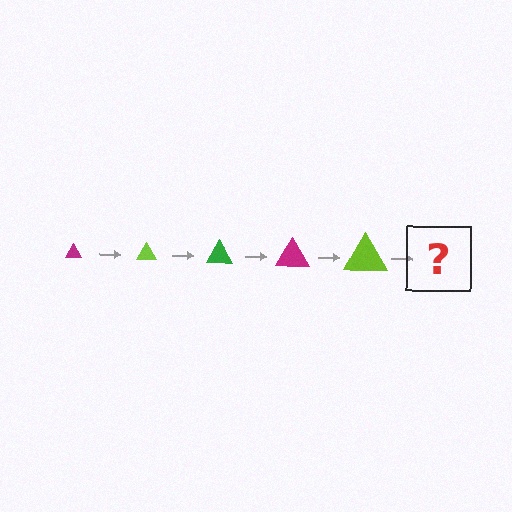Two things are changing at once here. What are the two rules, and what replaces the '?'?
The two rules are that the triangle grows larger each step and the color cycles through magenta, lime, and green. The '?' should be a green triangle, larger than the previous one.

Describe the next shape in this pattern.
It should be a green triangle, larger than the previous one.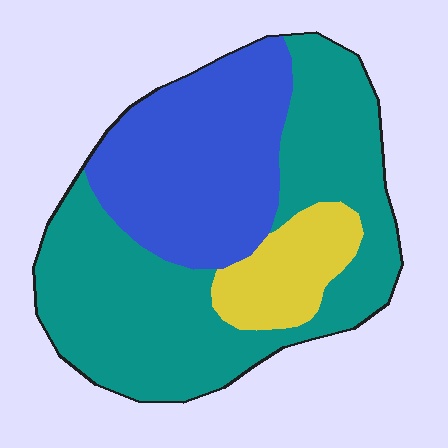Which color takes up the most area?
Teal, at roughly 55%.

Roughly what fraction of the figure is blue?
Blue covers around 35% of the figure.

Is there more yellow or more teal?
Teal.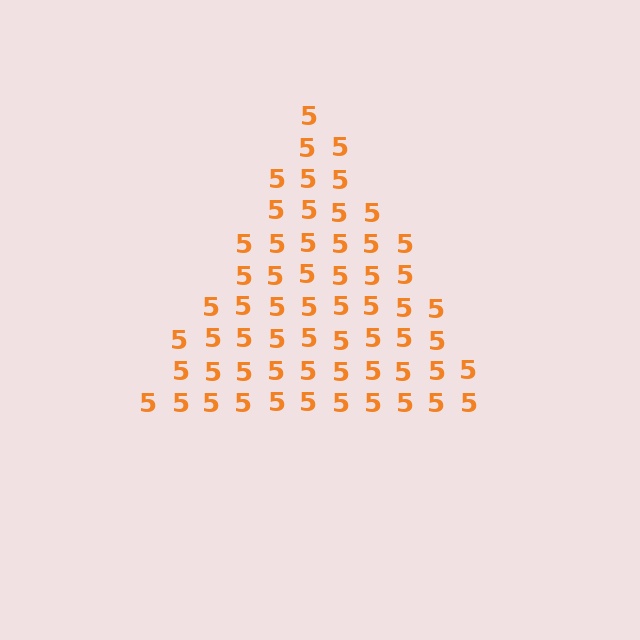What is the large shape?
The large shape is a triangle.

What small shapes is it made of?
It is made of small digit 5's.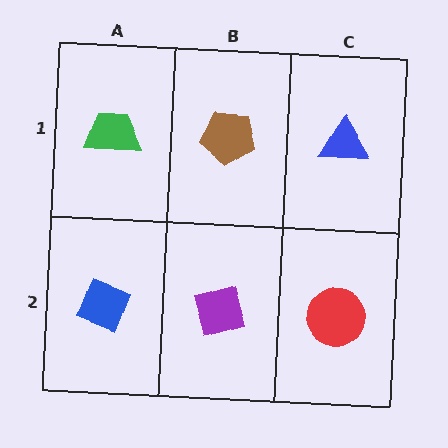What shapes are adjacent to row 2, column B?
A brown pentagon (row 1, column B), a blue diamond (row 2, column A), a red circle (row 2, column C).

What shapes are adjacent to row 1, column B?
A purple square (row 2, column B), a green trapezoid (row 1, column A), a blue triangle (row 1, column C).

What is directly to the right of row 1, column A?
A brown pentagon.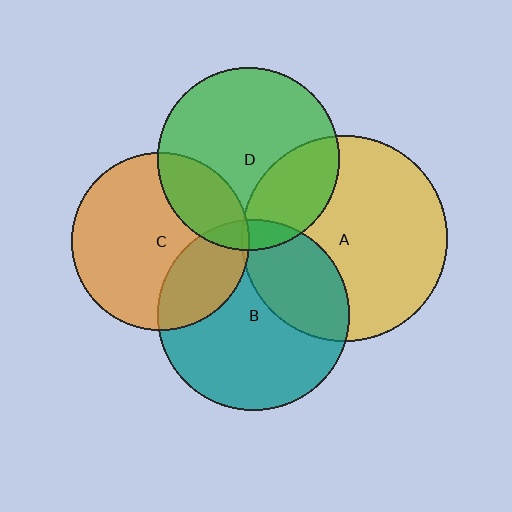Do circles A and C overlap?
Yes.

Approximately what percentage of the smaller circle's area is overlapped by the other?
Approximately 5%.